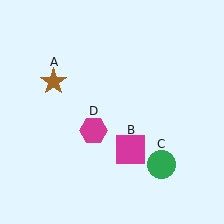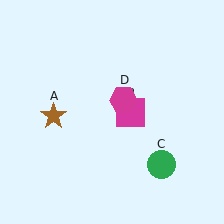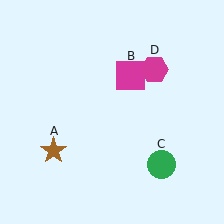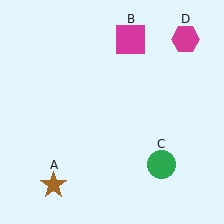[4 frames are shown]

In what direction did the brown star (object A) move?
The brown star (object A) moved down.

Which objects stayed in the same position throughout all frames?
Green circle (object C) remained stationary.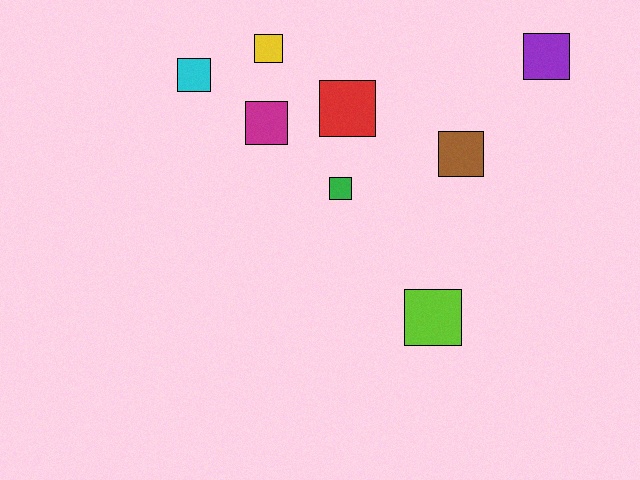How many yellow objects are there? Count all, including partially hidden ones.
There is 1 yellow object.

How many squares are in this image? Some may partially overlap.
There are 8 squares.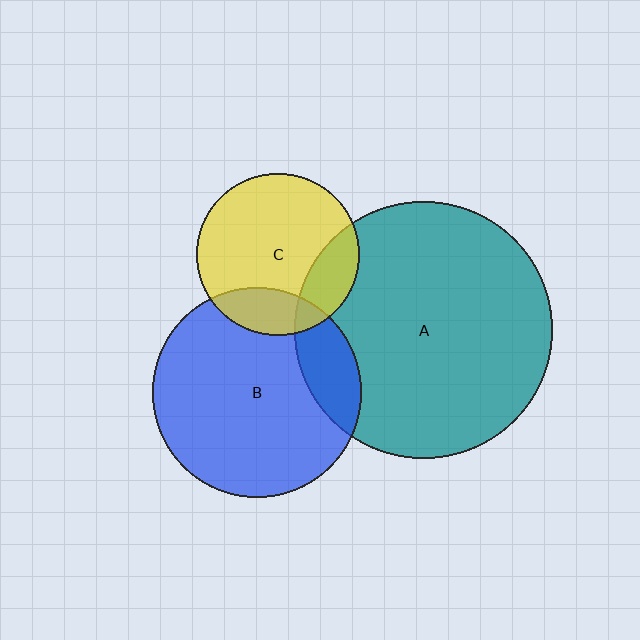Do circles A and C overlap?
Yes.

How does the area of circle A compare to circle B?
Approximately 1.5 times.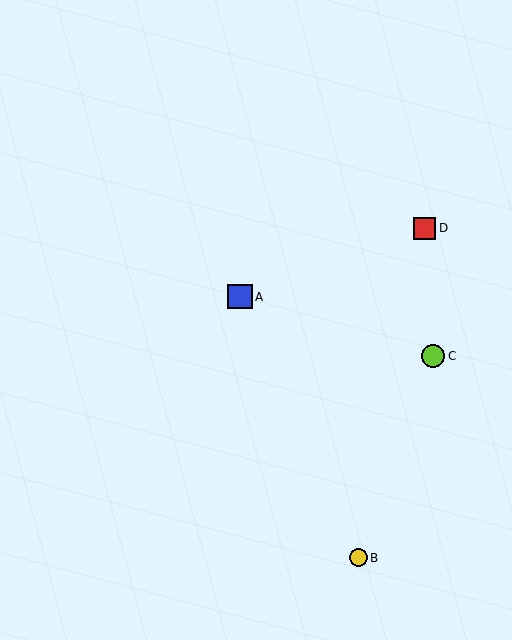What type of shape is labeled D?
Shape D is a red square.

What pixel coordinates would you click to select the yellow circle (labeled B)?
Click at (358, 558) to select the yellow circle B.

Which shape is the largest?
The blue square (labeled A) is the largest.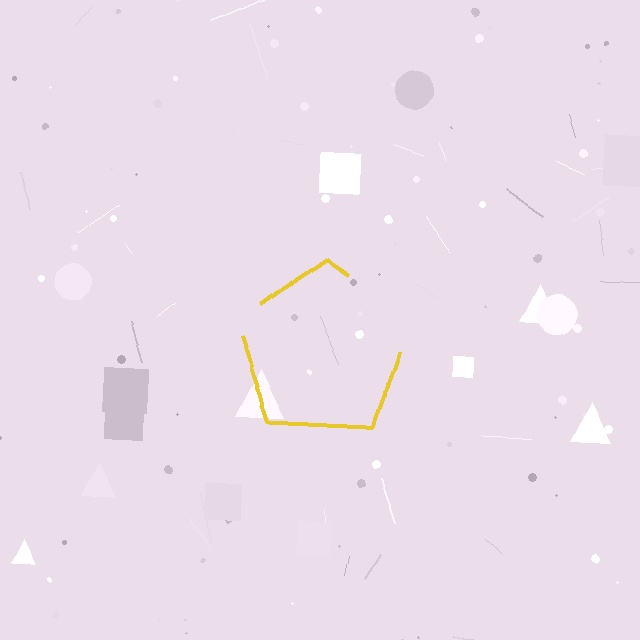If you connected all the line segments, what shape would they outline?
They would outline a pentagon.